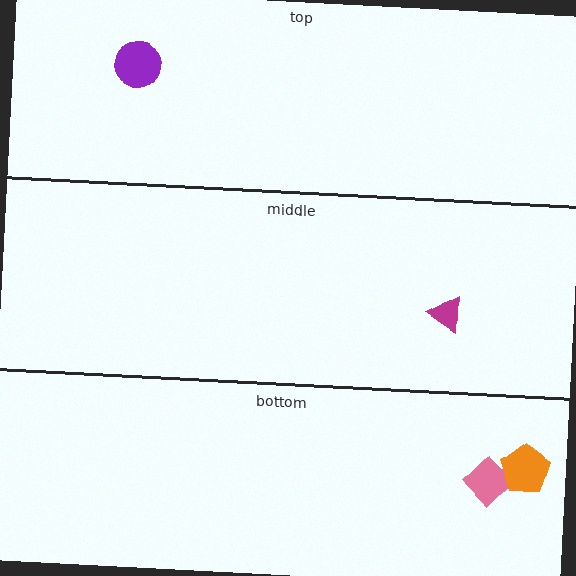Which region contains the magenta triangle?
The middle region.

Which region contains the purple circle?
The top region.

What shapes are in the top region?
The purple circle.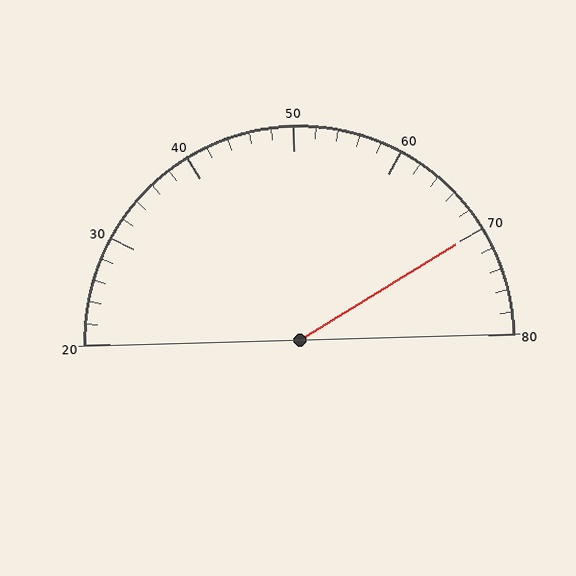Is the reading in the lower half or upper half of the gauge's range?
The reading is in the upper half of the range (20 to 80).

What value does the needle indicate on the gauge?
The needle indicates approximately 70.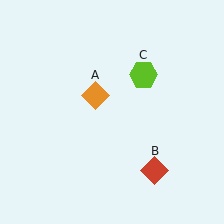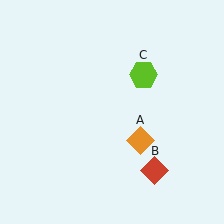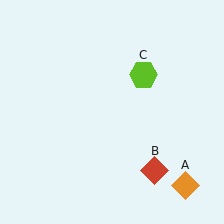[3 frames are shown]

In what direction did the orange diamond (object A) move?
The orange diamond (object A) moved down and to the right.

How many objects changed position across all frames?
1 object changed position: orange diamond (object A).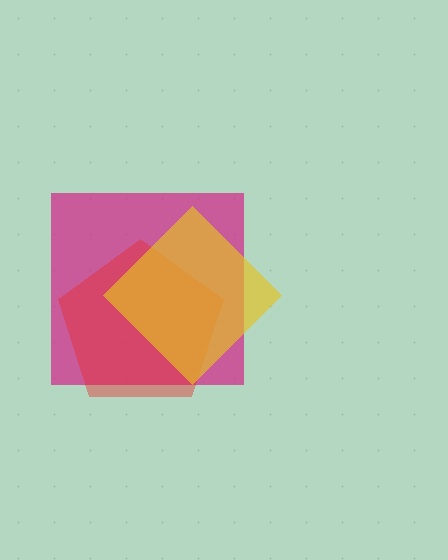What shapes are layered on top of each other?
The layered shapes are: a magenta square, a red pentagon, a yellow diamond.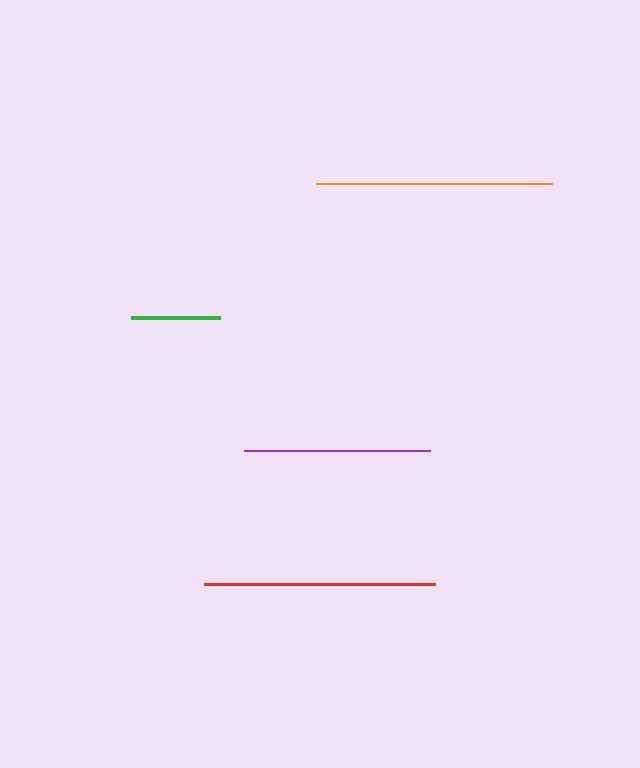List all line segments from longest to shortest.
From longest to shortest: orange, red, purple, green.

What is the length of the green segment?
The green segment is approximately 89 pixels long.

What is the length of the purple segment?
The purple segment is approximately 186 pixels long.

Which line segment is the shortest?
The green line is the shortest at approximately 89 pixels.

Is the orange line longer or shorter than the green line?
The orange line is longer than the green line.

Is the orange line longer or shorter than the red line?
The orange line is longer than the red line.